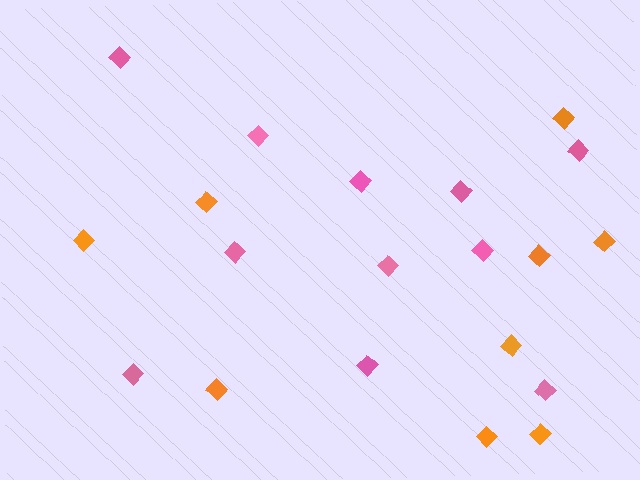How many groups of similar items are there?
There are 2 groups: one group of orange diamonds (9) and one group of pink diamonds (11).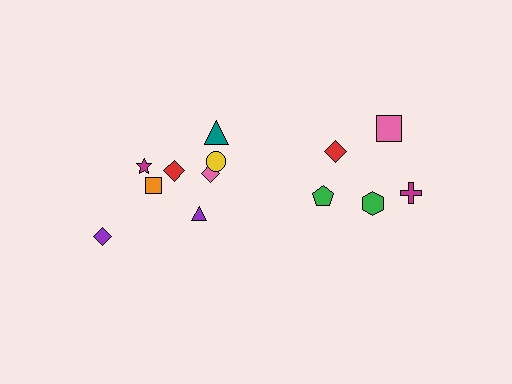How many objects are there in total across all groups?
There are 13 objects.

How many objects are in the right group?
There are 5 objects.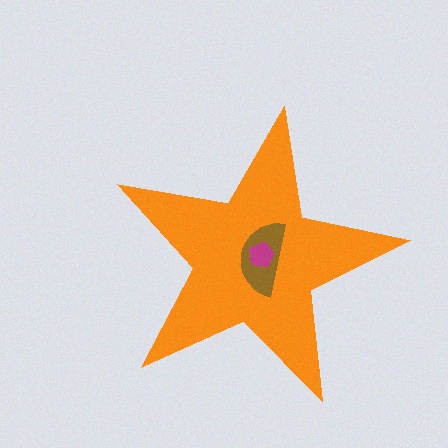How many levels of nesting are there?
3.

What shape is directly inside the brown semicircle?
The magenta pentagon.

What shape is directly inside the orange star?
The brown semicircle.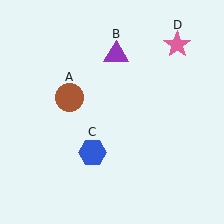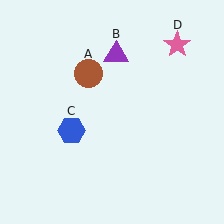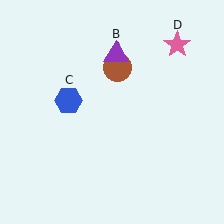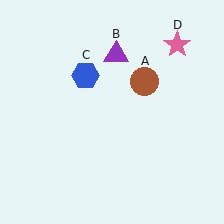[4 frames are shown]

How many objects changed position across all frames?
2 objects changed position: brown circle (object A), blue hexagon (object C).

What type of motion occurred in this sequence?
The brown circle (object A), blue hexagon (object C) rotated clockwise around the center of the scene.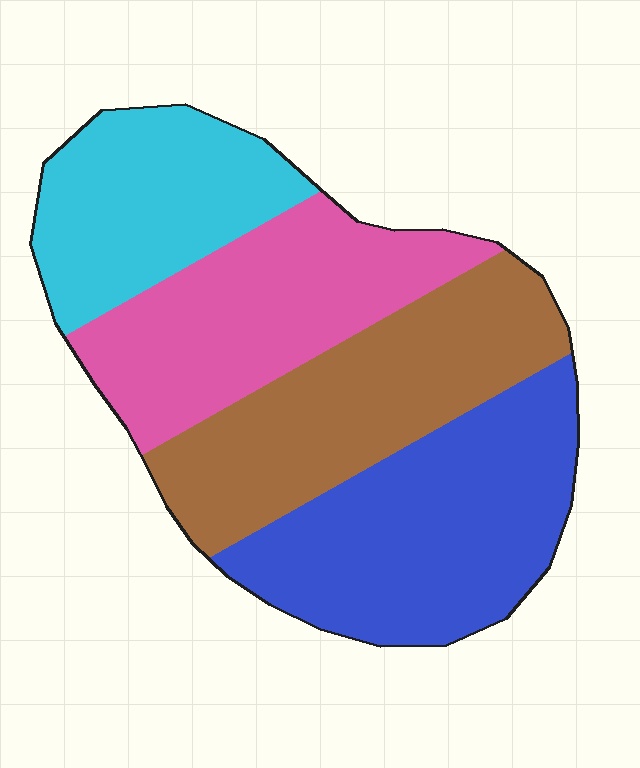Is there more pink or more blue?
Blue.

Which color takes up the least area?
Cyan, at roughly 20%.